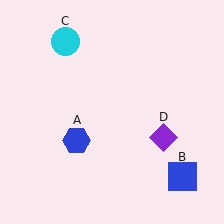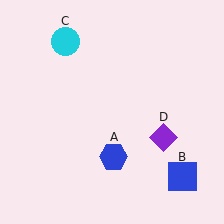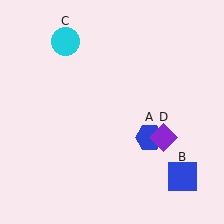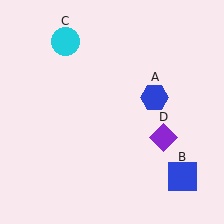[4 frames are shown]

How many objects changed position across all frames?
1 object changed position: blue hexagon (object A).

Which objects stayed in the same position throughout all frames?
Blue square (object B) and cyan circle (object C) and purple diamond (object D) remained stationary.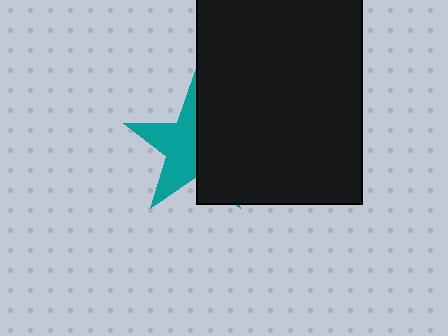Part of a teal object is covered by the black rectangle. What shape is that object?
It is a star.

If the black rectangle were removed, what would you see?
You would see the complete teal star.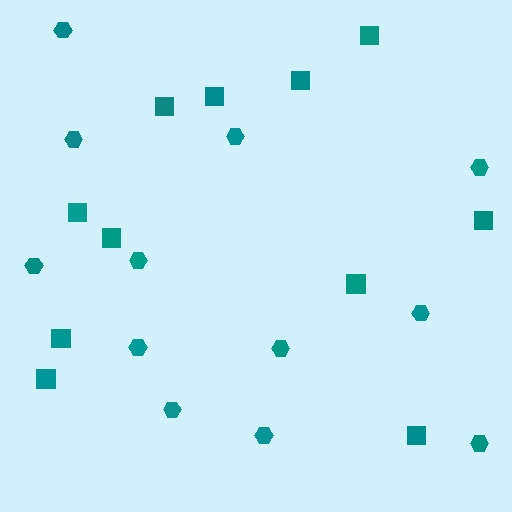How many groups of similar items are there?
There are 2 groups: one group of squares (11) and one group of hexagons (12).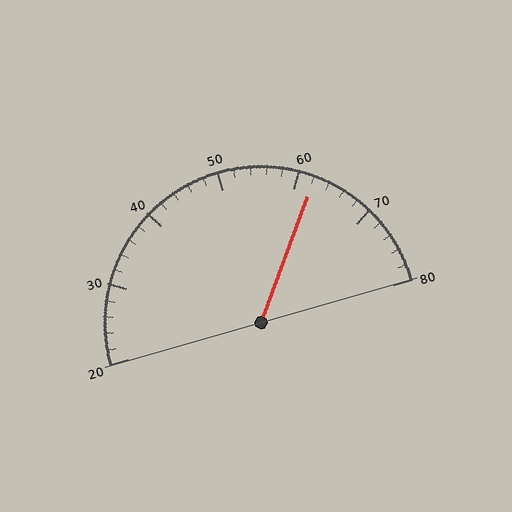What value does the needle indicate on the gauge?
The needle indicates approximately 62.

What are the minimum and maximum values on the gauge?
The gauge ranges from 20 to 80.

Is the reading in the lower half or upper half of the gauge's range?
The reading is in the upper half of the range (20 to 80).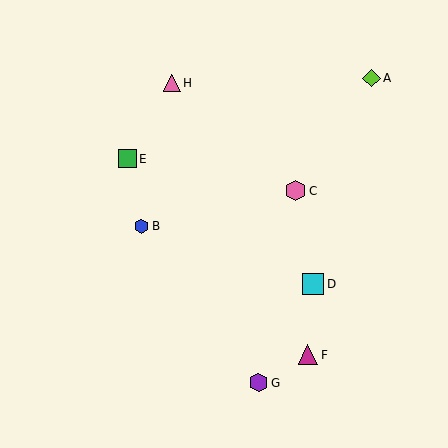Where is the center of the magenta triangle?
The center of the magenta triangle is at (308, 355).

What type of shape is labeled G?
Shape G is a purple hexagon.